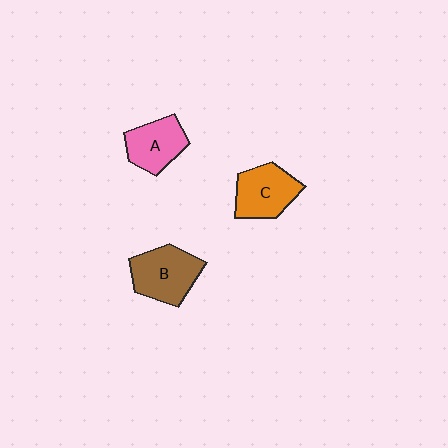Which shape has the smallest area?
Shape A (pink).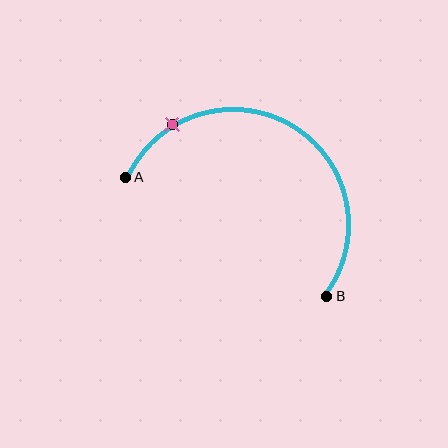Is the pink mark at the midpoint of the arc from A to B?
No. The pink mark lies on the arc but is closer to endpoint A. The arc midpoint would be at the point on the curve equidistant along the arc from both A and B.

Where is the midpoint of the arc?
The arc midpoint is the point on the curve farthest from the straight line joining A and B. It sits above that line.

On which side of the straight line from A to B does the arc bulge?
The arc bulges above the straight line connecting A and B.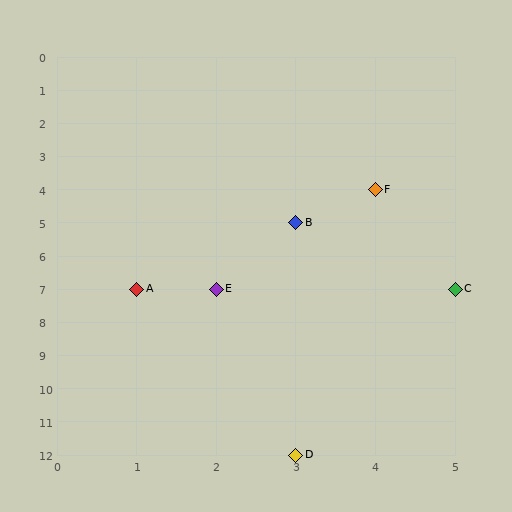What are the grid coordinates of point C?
Point C is at grid coordinates (5, 7).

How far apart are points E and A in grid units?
Points E and A are 1 column apart.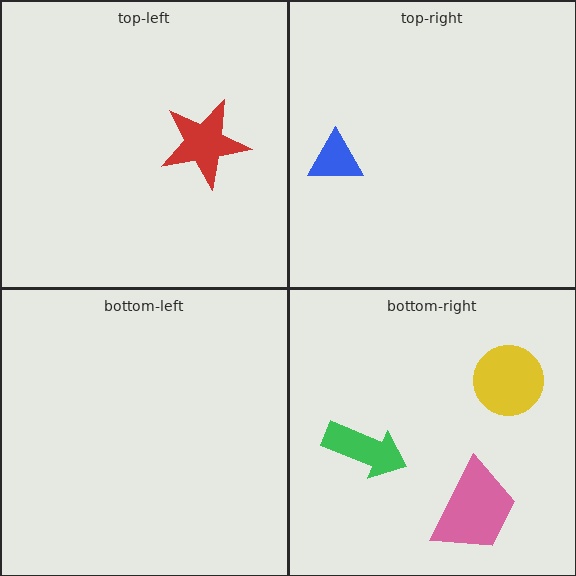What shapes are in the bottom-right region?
The green arrow, the yellow circle, the pink trapezoid.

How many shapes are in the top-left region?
1.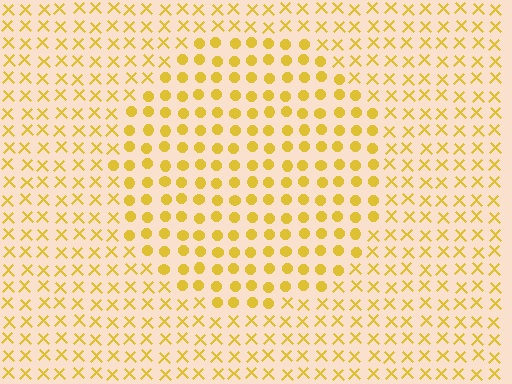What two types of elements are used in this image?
The image uses circles inside the circle region and X marks outside it.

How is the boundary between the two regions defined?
The boundary is defined by a change in element shape: circles inside vs. X marks outside. All elements share the same color and spacing.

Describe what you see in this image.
The image is filled with small yellow elements arranged in a uniform grid. A circle-shaped region contains circles, while the surrounding area contains X marks. The boundary is defined purely by the change in element shape.